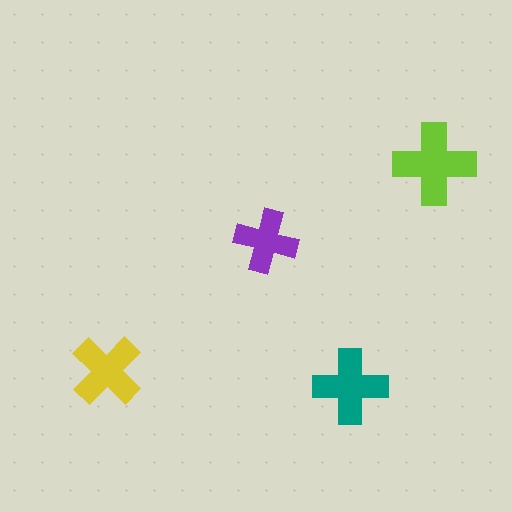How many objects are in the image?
There are 4 objects in the image.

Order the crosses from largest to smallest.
the lime one, the teal one, the yellow one, the purple one.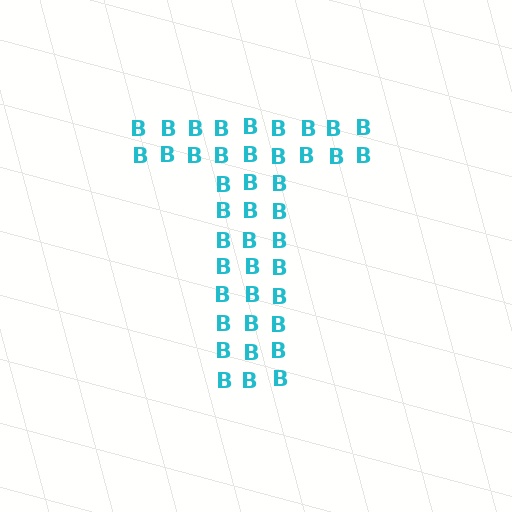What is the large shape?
The large shape is the letter T.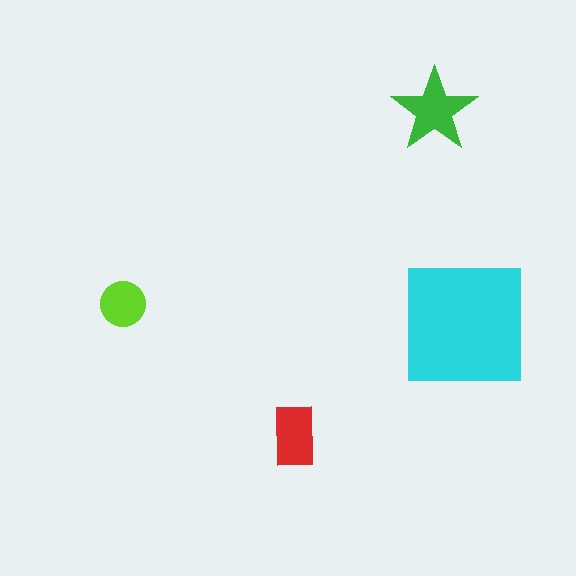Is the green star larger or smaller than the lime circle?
Larger.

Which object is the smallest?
The lime circle.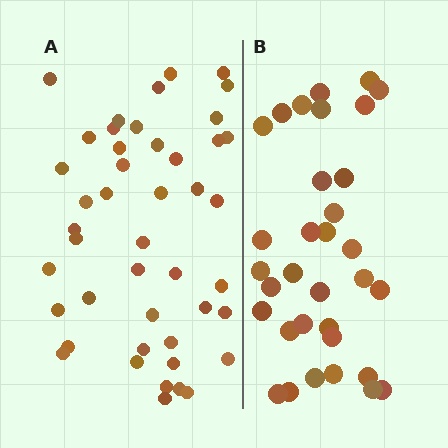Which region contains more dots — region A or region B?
Region A (the left region) has more dots.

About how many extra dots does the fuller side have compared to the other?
Region A has roughly 12 or so more dots than region B.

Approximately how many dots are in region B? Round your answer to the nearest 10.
About 30 dots. (The exact count is 33, which rounds to 30.)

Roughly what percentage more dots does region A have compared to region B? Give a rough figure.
About 35% more.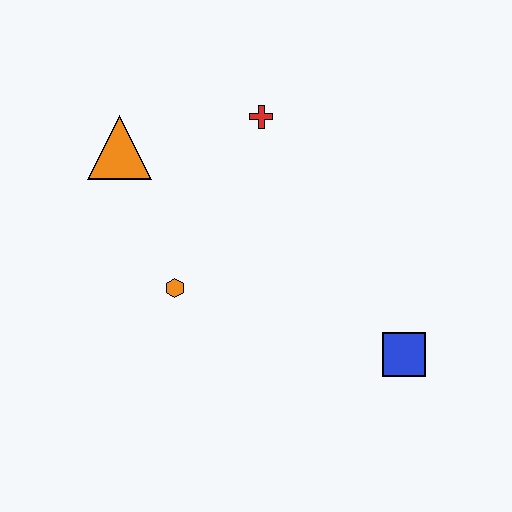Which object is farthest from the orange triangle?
The blue square is farthest from the orange triangle.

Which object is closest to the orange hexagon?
The orange triangle is closest to the orange hexagon.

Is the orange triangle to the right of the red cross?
No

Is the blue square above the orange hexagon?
No